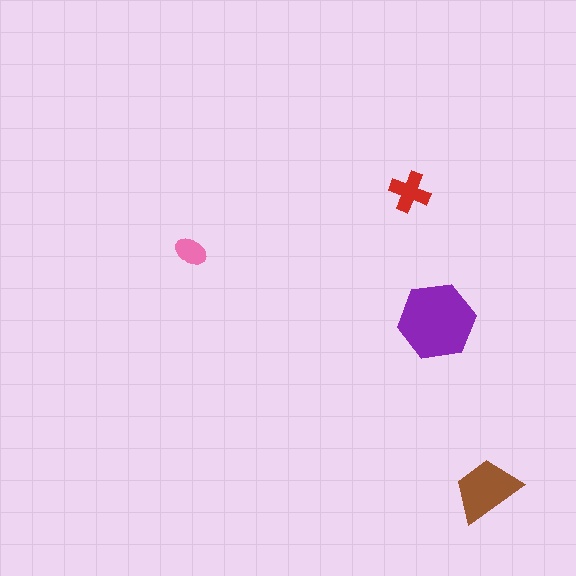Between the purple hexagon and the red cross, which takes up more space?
The purple hexagon.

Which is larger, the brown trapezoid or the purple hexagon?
The purple hexagon.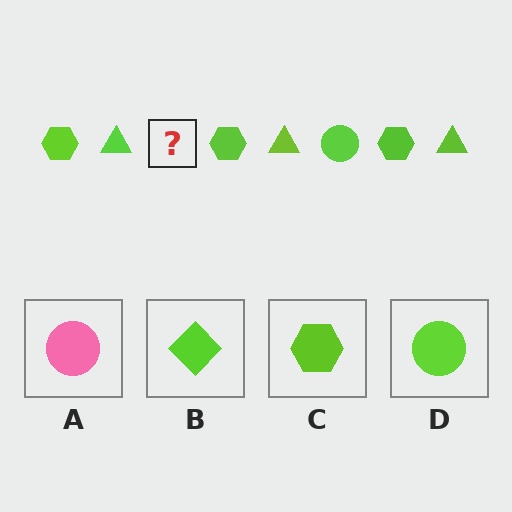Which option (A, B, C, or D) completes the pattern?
D.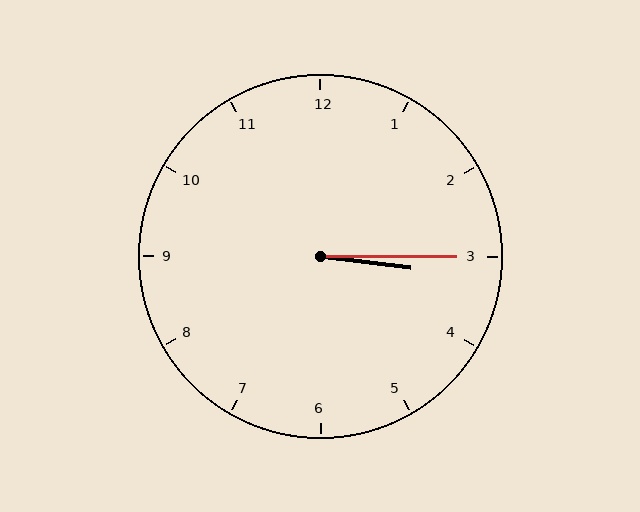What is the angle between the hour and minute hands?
Approximately 8 degrees.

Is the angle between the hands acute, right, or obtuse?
It is acute.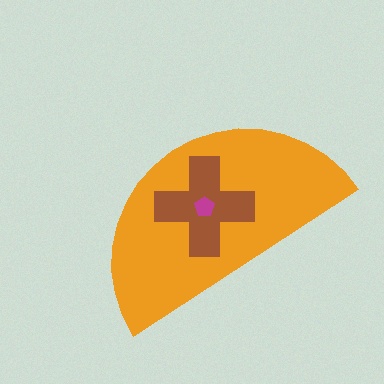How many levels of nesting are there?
3.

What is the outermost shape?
The orange semicircle.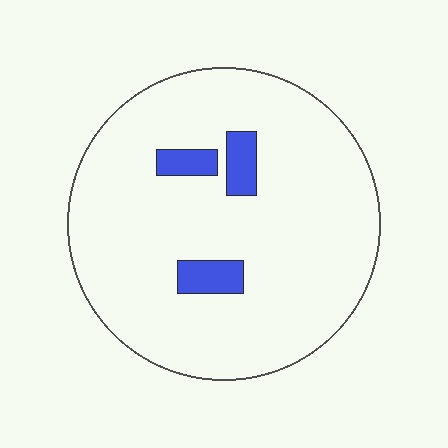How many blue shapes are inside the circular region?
3.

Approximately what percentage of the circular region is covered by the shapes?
Approximately 10%.